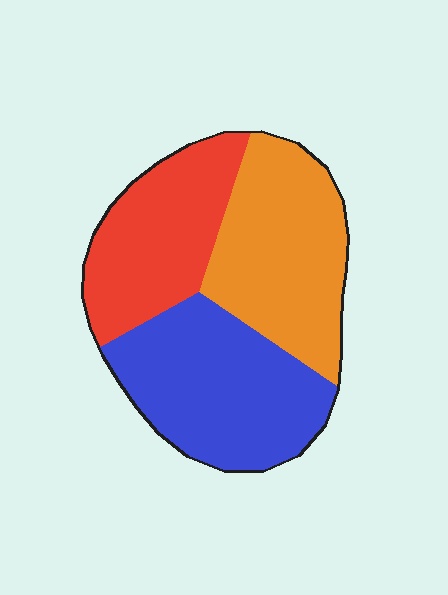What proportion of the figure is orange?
Orange takes up between a quarter and a half of the figure.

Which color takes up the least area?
Red, at roughly 30%.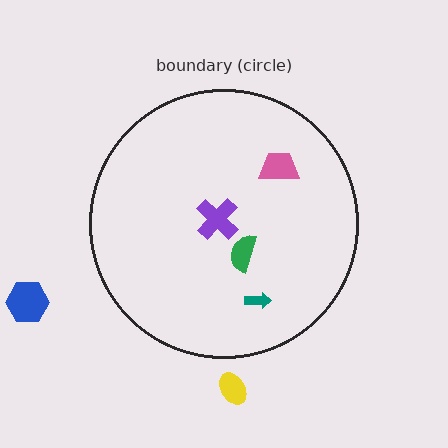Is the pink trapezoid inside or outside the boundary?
Inside.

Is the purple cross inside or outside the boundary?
Inside.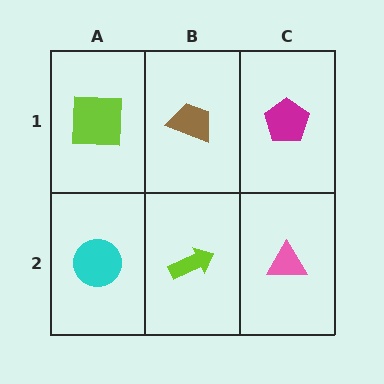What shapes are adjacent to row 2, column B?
A brown trapezoid (row 1, column B), a cyan circle (row 2, column A), a pink triangle (row 2, column C).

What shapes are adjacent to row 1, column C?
A pink triangle (row 2, column C), a brown trapezoid (row 1, column B).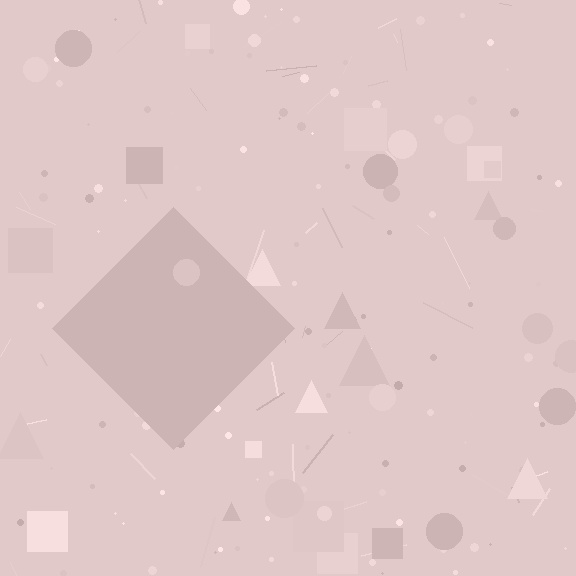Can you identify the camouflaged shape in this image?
The camouflaged shape is a diamond.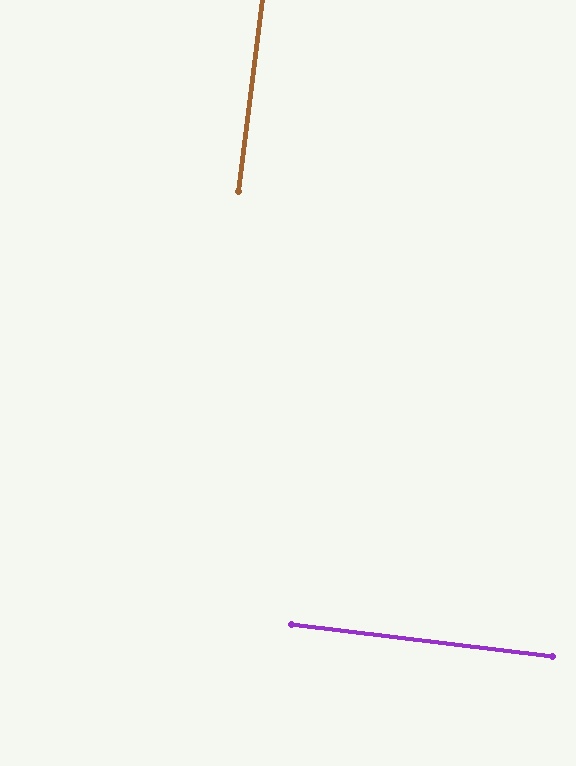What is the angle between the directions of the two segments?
Approximately 90 degrees.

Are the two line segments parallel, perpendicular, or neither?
Perpendicular — they meet at approximately 90°.